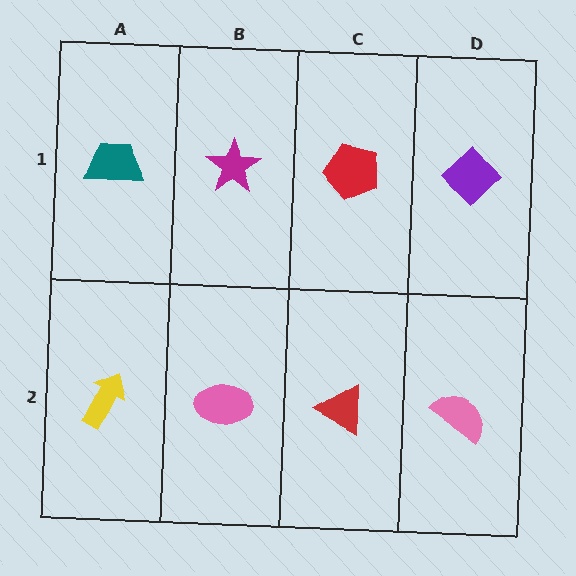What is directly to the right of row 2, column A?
A pink ellipse.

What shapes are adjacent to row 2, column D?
A purple diamond (row 1, column D), a red triangle (row 2, column C).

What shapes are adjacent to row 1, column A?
A yellow arrow (row 2, column A), a magenta star (row 1, column B).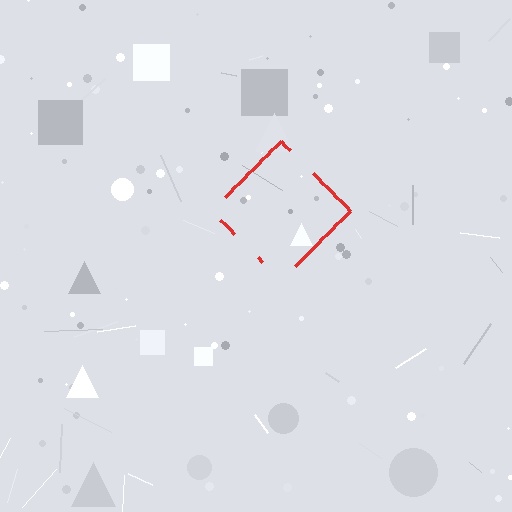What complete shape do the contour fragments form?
The contour fragments form a diamond.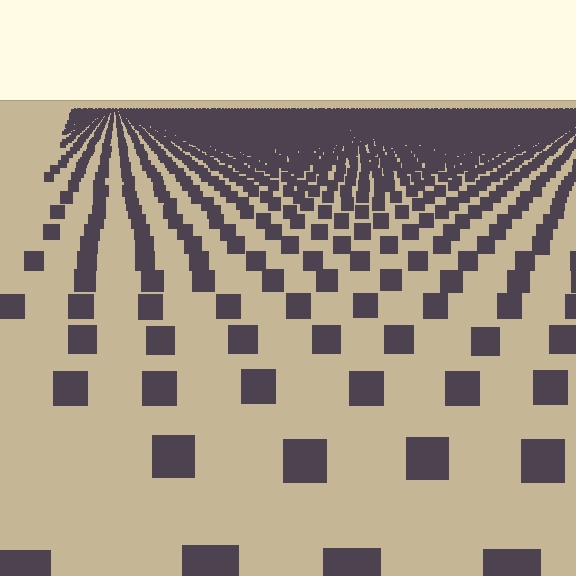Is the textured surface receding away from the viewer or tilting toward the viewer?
The surface is receding away from the viewer. Texture elements get smaller and denser toward the top.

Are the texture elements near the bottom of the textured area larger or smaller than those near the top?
Larger. Near the bottom, elements are closer to the viewer and appear at a bigger on-screen size.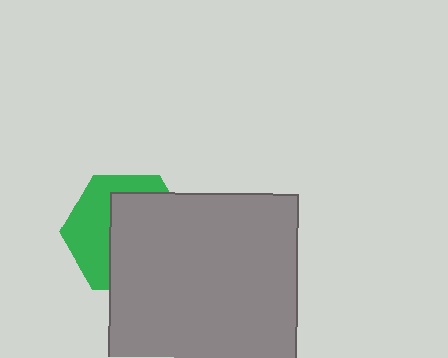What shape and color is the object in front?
The object in front is a gray rectangle.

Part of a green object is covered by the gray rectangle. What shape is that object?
It is a hexagon.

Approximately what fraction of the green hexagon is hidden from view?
Roughly 59% of the green hexagon is hidden behind the gray rectangle.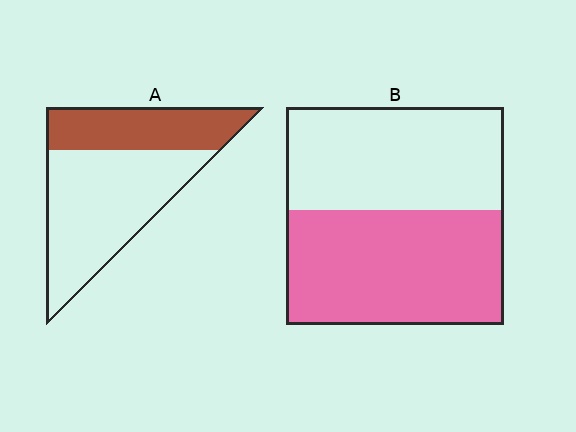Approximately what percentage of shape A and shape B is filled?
A is approximately 35% and B is approximately 55%.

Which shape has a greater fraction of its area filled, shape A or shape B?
Shape B.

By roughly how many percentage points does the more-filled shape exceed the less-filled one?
By roughly 15 percentage points (B over A).